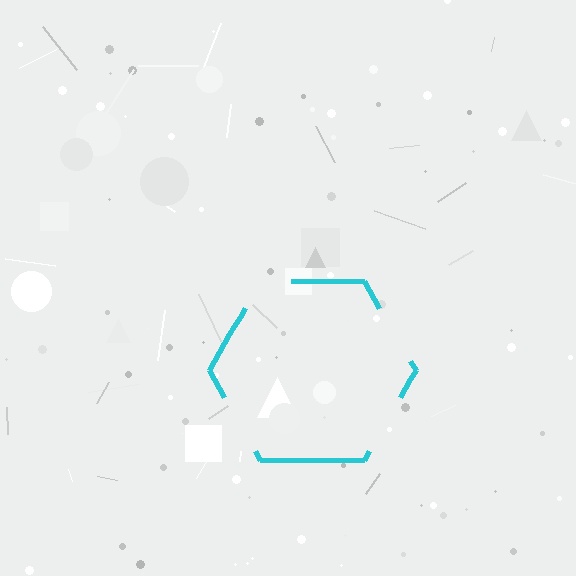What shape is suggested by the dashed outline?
The dashed outline suggests a hexagon.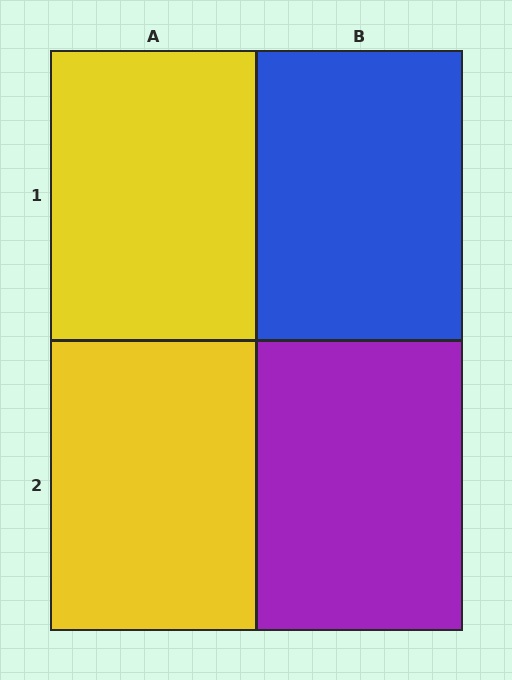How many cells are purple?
1 cell is purple.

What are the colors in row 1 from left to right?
Yellow, blue.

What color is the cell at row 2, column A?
Yellow.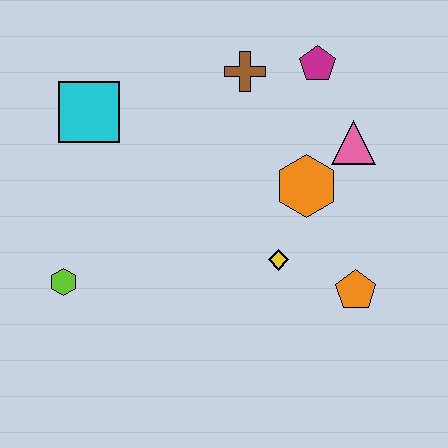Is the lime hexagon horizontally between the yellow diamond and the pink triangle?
No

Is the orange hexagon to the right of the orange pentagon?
No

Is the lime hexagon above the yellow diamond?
No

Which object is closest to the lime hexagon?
The cyan square is closest to the lime hexagon.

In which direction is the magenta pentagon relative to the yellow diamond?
The magenta pentagon is above the yellow diamond.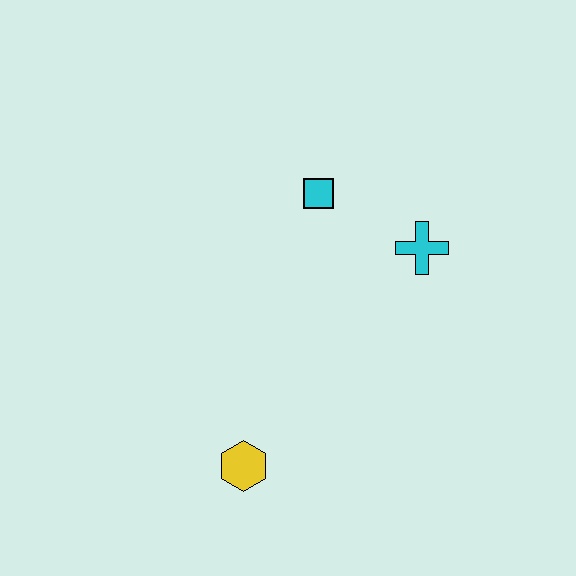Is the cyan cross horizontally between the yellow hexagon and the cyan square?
No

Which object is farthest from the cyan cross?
The yellow hexagon is farthest from the cyan cross.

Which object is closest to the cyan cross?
The cyan square is closest to the cyan cross.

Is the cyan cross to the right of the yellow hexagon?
Yes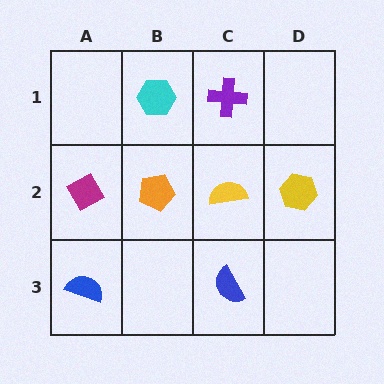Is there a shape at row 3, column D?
No, that cell is empty.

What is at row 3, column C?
A blue semicircle.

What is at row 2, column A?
A magenta diamond.